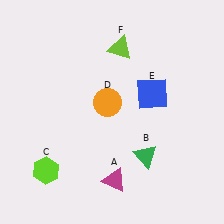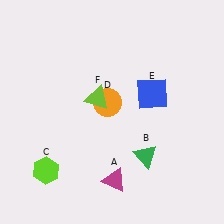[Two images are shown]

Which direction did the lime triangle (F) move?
The lime triangle (F) moved down.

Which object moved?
The lime triangle (F) moved down.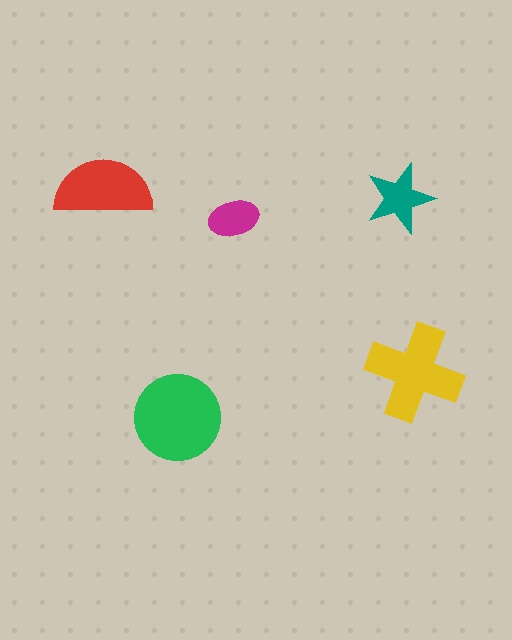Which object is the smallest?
The magenta ellipse.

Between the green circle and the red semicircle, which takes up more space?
The green circle.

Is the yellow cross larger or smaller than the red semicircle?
Larger.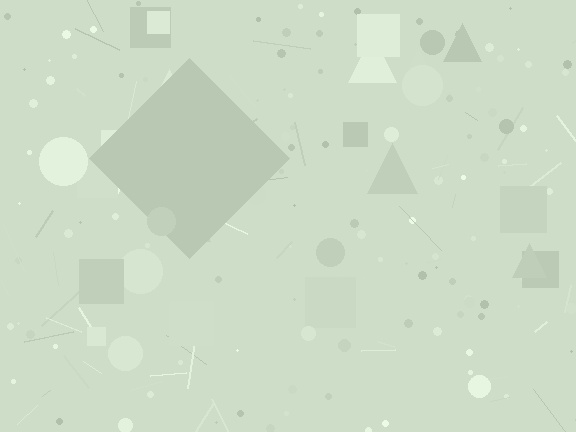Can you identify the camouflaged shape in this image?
The camouflaged shape is a diamond.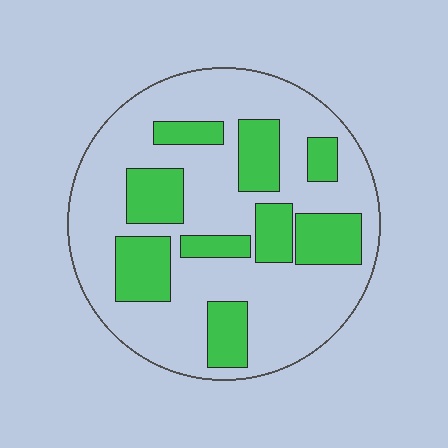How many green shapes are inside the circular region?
9.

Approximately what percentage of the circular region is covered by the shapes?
Approximately 30%.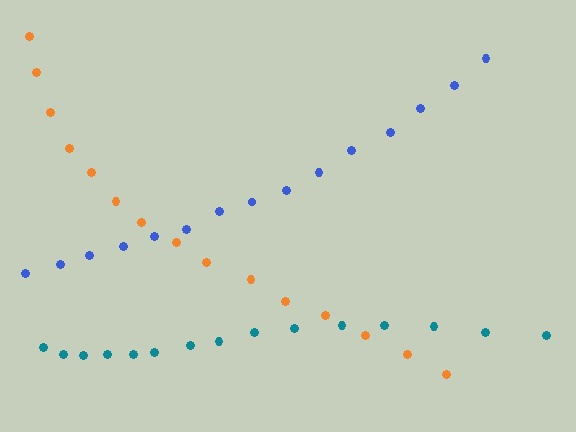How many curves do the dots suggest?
There are 3 distinct paths.